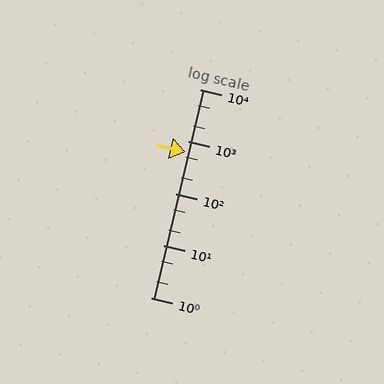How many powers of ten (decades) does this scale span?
The scale spans 4 decades, from 1 to 10000.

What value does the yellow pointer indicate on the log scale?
The pointer indicates approximately 620.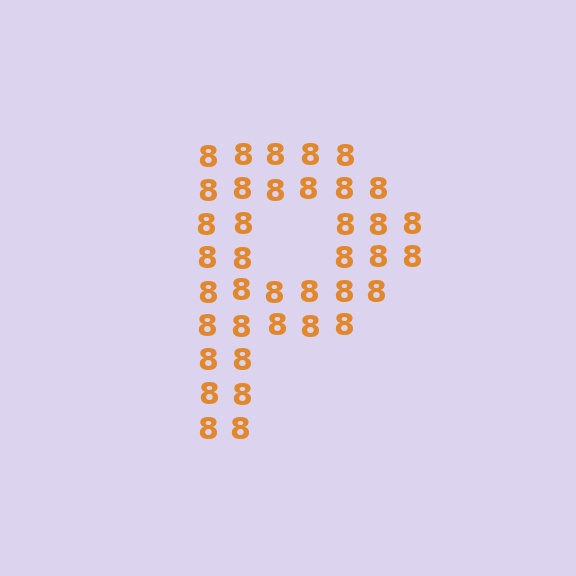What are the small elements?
The small elements are digit 8's.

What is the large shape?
The large shape is the letter P.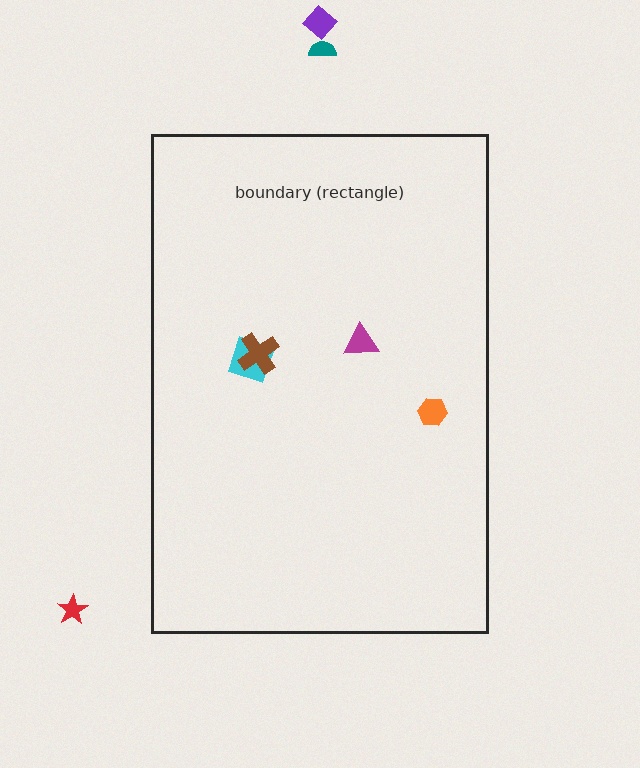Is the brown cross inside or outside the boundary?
Inside.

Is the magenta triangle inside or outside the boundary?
Inside.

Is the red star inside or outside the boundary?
Outside.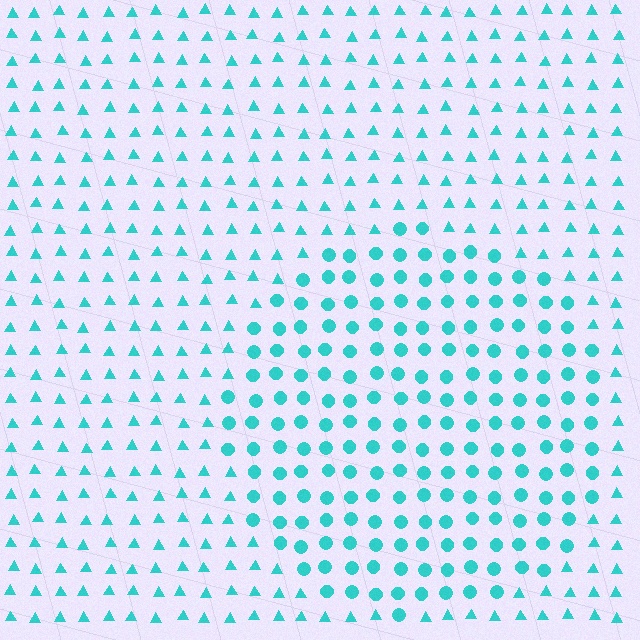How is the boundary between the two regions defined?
The boundary is defined by a change in element shape: circles inside vs. triangles outside. All elements share the same color and spacing.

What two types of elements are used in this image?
The image uses circles inside the circle region and triangles outside it.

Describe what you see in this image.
The image is filled with small cyan elements arranged in a uniform grid. A circle-shaped region contains circles, while the surrounding area contains triangles. The boundary is defined purely by the change in element shape.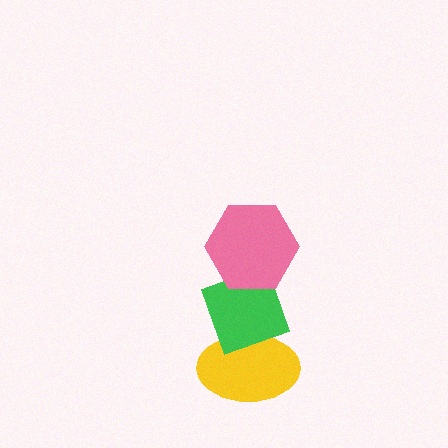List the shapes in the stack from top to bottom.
From top to bottom: the pink hexagon, the green diamond, the yellow ellipse.